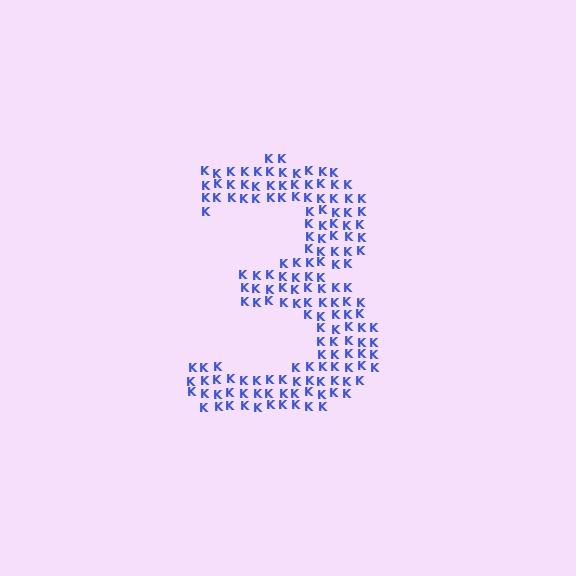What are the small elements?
The small elements are letter K's.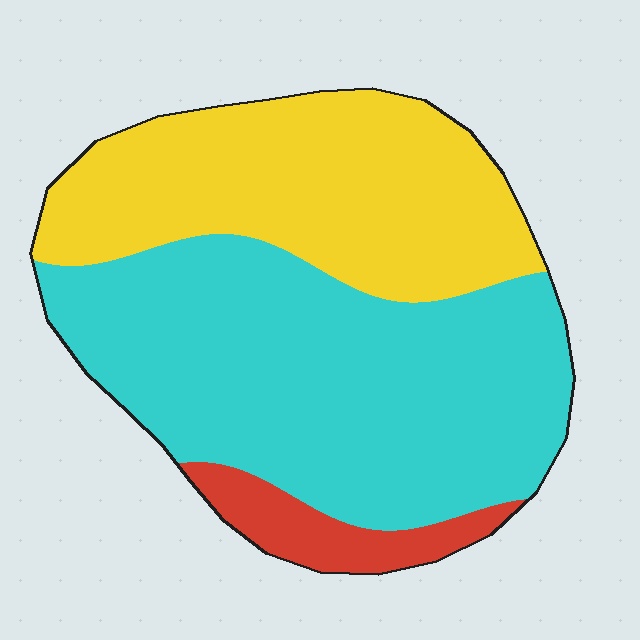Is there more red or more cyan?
Cyan.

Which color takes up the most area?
Cyan, at roughly 55%.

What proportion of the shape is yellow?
Yellow covers about 35% of the shape.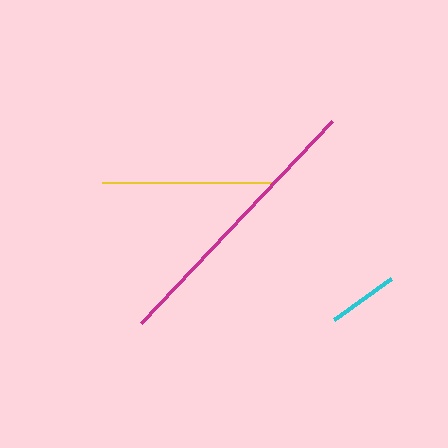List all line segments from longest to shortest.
From longest to shortest: magenta, yellow, cyan.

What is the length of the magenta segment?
The magenta segment is approximately 277 pixels long.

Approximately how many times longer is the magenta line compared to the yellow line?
The magenta line is approximately 1.6 times the length of the yellow line.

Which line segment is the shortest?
The cyan line is the shortest at approximately 70 pixels.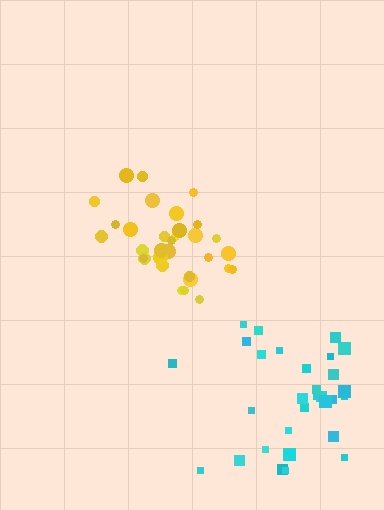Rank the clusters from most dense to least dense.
yellow, cyan.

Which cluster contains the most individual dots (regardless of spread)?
Yellow (32).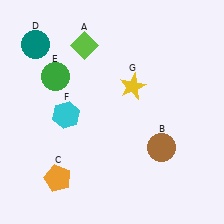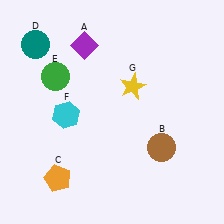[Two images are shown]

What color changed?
The diamond (A) changed from lime in Image 1 to purple in Image 2.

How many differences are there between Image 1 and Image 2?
There is 1 difference between the two images.